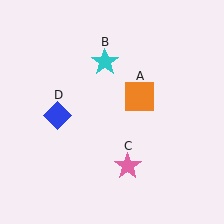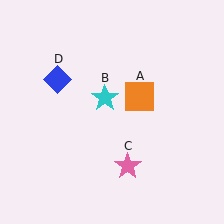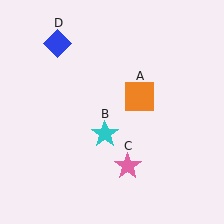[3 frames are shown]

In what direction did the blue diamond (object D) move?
The blue diamond (object D) moved up.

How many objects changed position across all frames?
2 objects changed position: cyan star (object B), blue diamond (object D).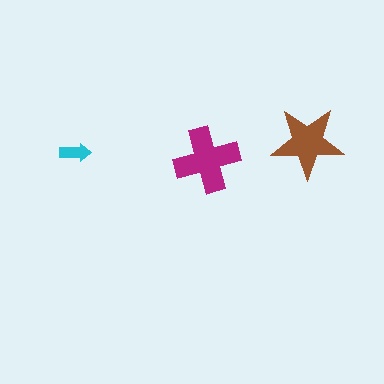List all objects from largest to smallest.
The magenta cross, the brown star, the cyan arrow.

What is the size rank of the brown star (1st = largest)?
2nd.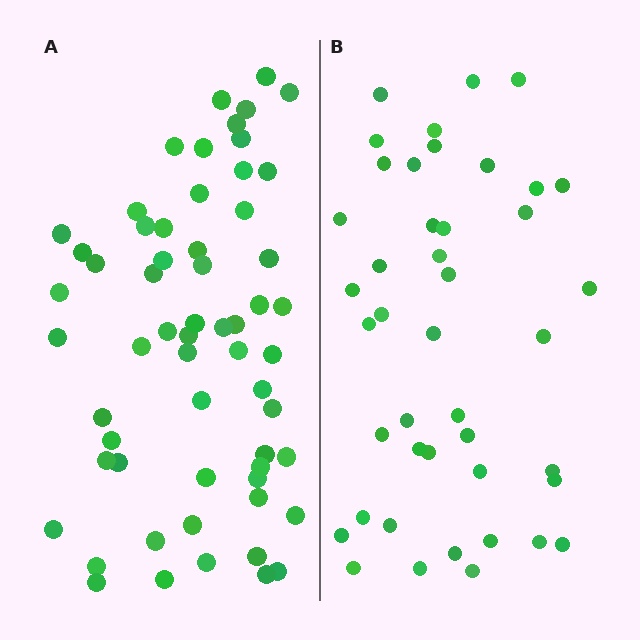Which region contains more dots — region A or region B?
Region A (the left region) has more dots.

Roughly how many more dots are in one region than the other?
Region A has approximately 15 more dots than region B.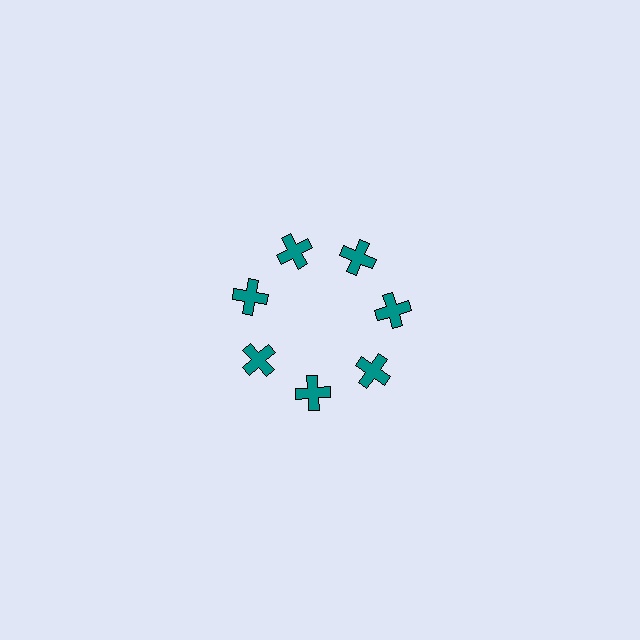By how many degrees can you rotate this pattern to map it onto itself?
The pattern maps onto itself every 51 degrees of rotation.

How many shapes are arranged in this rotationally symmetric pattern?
There are 7 shapes, arranged in 7 groups of 1.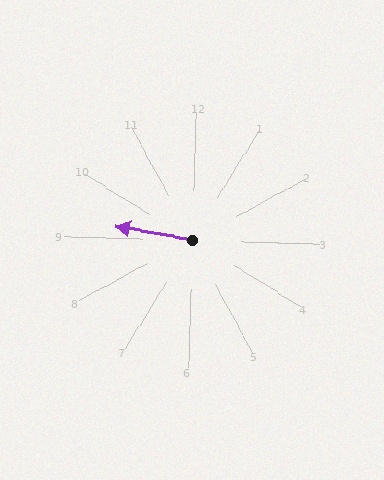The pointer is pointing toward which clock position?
Roughly 9 o'clock.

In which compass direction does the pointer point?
West.